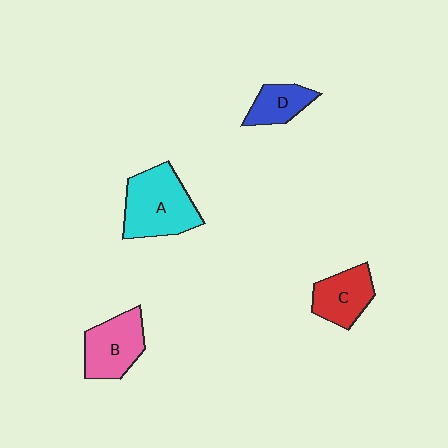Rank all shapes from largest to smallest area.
From largest to smallest: A (cyan), B (pink), C (red), D (blue).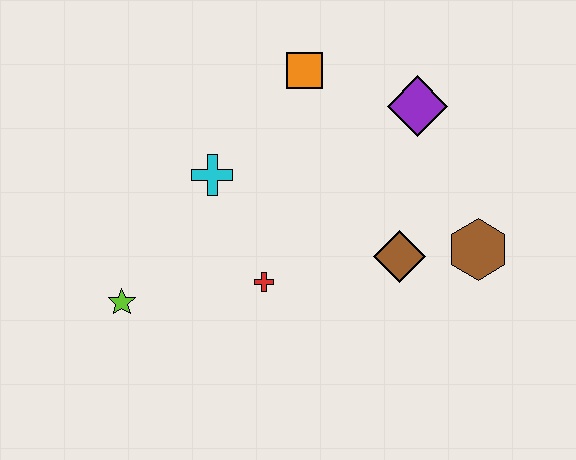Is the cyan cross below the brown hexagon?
No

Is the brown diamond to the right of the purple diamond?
No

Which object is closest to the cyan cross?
The red cross is closest to the cyan cross.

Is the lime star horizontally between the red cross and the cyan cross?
No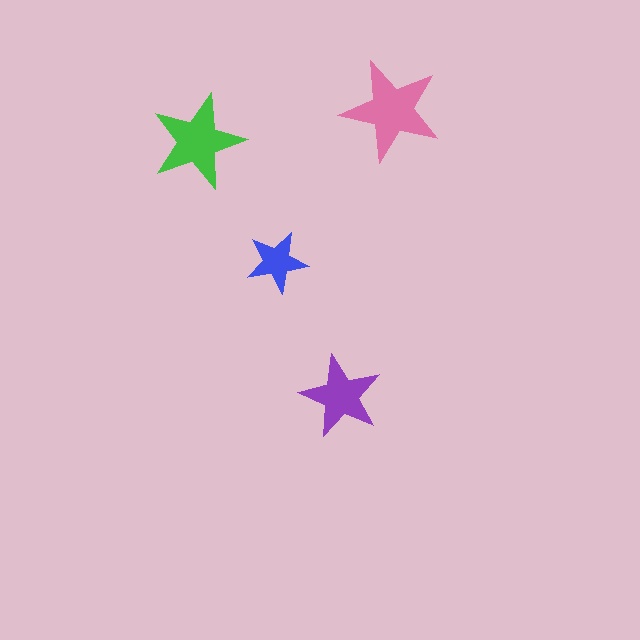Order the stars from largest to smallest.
the pink one, the green one, the purple one, the blue one.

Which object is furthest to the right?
The pink star is rightmost.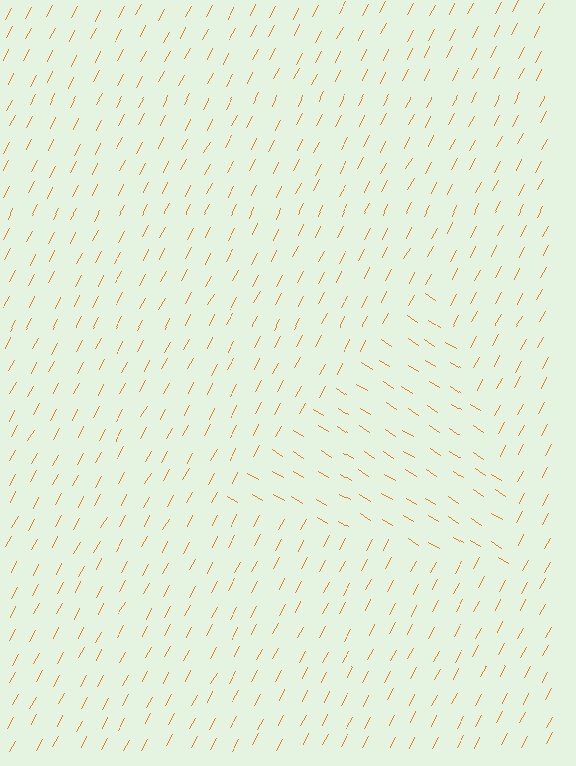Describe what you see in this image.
The image is filled with small orange line segments. A triangle region in the image has lines oriented differently from the surrounding lines, creating a visible texture boundary.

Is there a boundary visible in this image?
Yes, there is a texture boundary formed by a change in line orientation.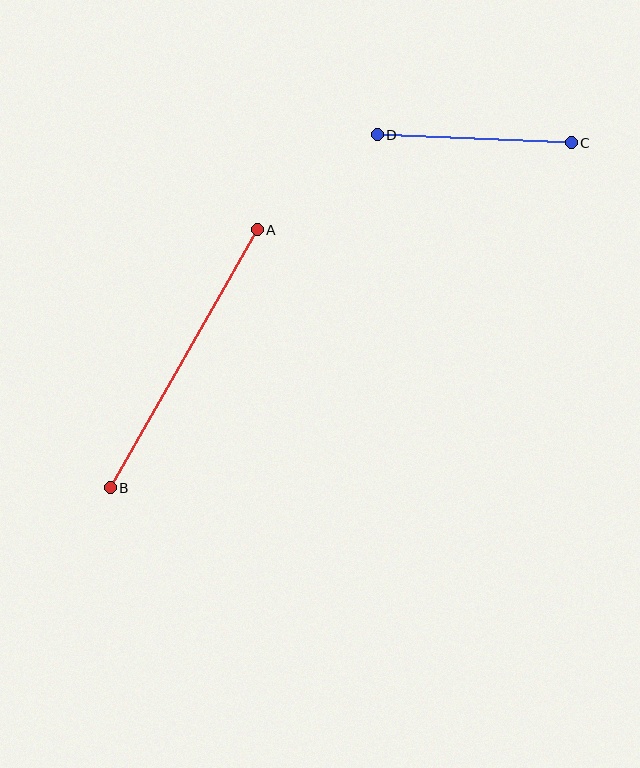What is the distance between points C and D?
The distance is approximately 194 pixels.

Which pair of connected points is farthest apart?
Points A and B are farthest apart.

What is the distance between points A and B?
The distance is approximately 297 pixels.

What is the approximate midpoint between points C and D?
The midpoint is at approximately (474, 139) pixels.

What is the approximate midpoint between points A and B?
The midpoint is at approximately (184, 359) pixels.